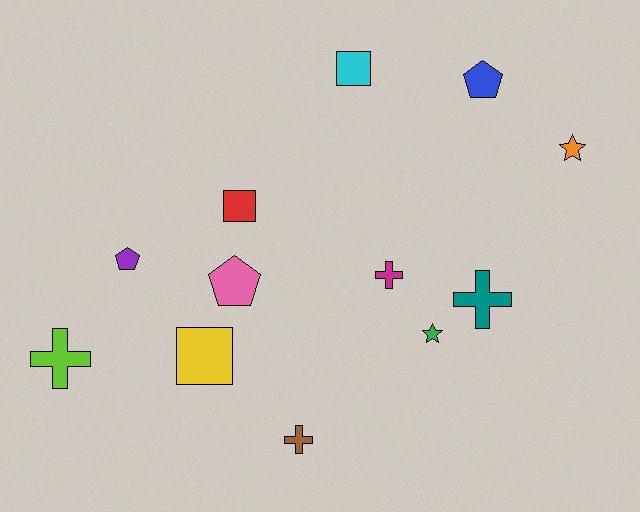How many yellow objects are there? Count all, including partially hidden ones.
There is 1 yellow object.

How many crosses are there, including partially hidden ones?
There are 4 crosses.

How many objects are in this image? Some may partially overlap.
There are 12 objects.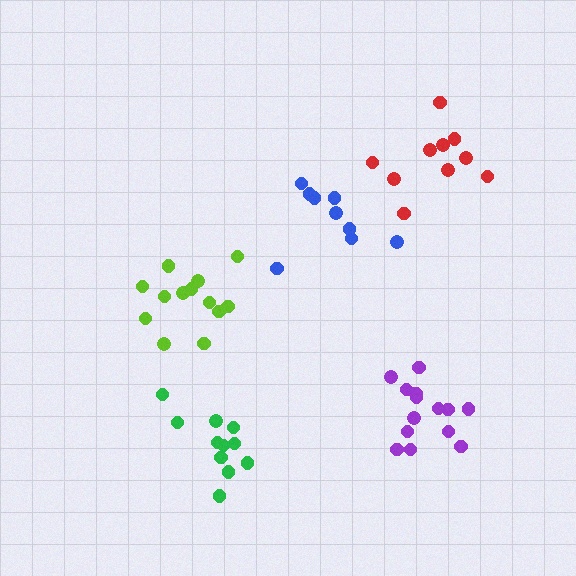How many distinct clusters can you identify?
There are 5 distinct clusters.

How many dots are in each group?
Group 1: 14 dots, Group 2: 13 dots, Group 3: 9 dots, Group 4: 11 dots, Group 5: 10 dots (57 total).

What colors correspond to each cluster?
The clusters are colored: purple, lime, blue, green, red.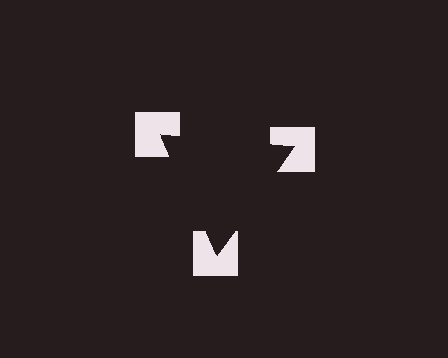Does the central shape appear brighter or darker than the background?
It typically appears slightly darker than the background, even though no actual brightness change is drawn.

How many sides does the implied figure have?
3 sides.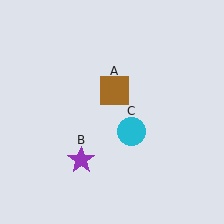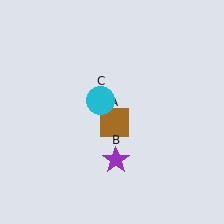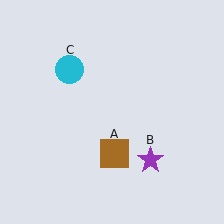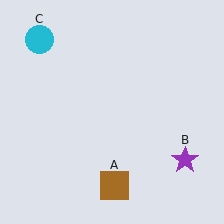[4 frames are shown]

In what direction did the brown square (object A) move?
The brown square (object A) moved down.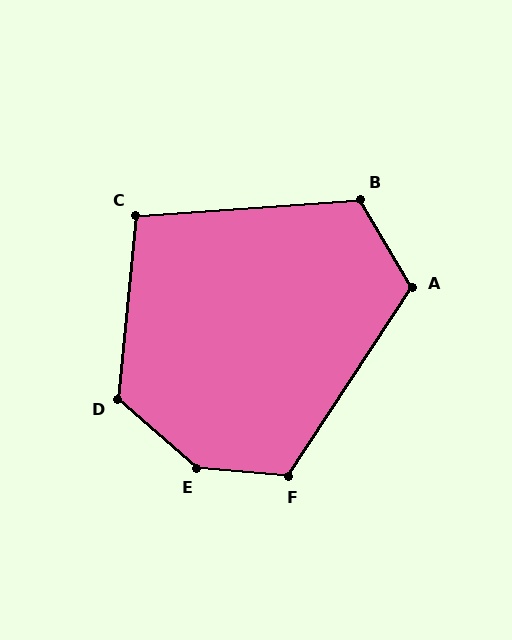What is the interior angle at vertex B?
Approximately 116 degrees (obtuse).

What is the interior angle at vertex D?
Approximately 125 degrees (obtuse).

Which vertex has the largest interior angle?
E, at approximately 144 degrees.